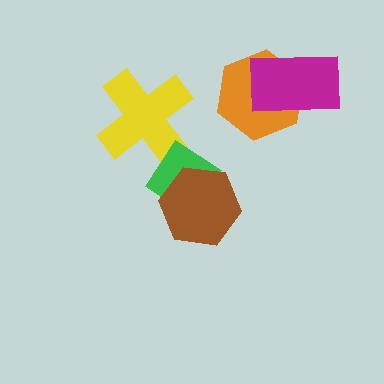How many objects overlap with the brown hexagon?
1 object overlaps with the brown hexagon.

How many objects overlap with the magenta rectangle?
1 object overlaps with the magenta rectangle.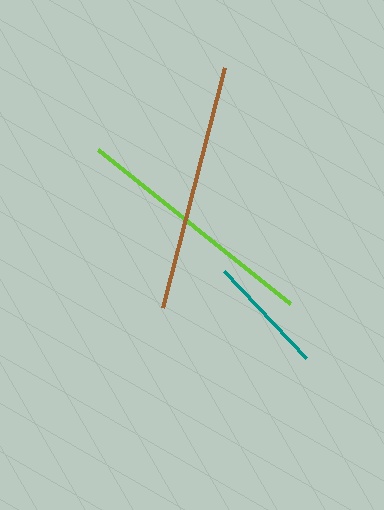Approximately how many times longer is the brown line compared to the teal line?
The brown line is approximately 2.1 times the length of the teal line.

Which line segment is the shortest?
The teal line is the shortest at approximately 120 pixels.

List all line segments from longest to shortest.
From longest to shortest: brown, lime, teal.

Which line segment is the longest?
The brown line is the longest at approximately 248 pixels.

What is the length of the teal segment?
The teal segment is approximately 120 pixels long.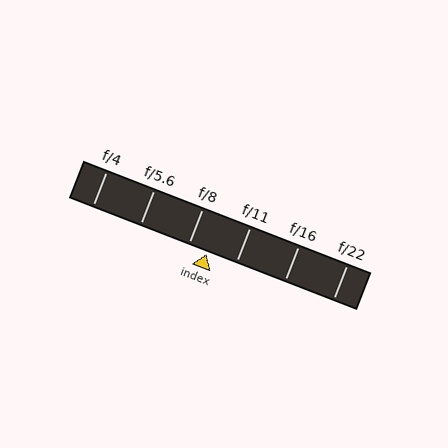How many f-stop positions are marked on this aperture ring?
There are 6 f-stop positions marked.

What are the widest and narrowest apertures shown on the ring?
The widest aperture shown is f/4 and the narrowest is f/22.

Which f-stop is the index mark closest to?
The index mark is closest to f/8.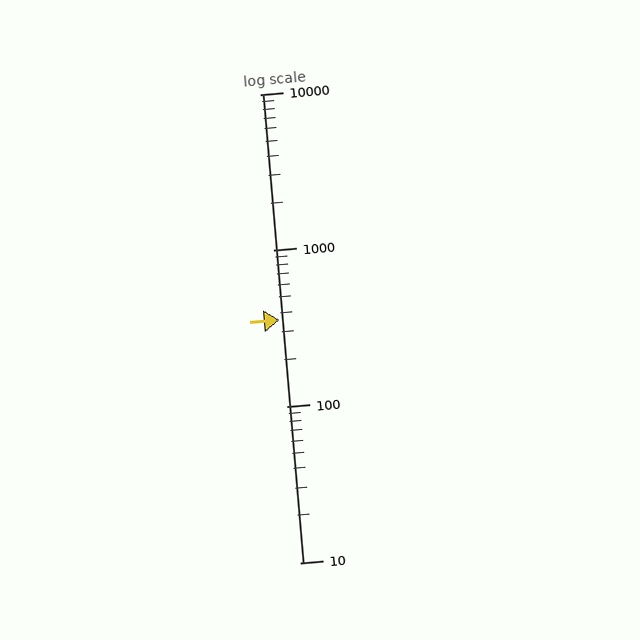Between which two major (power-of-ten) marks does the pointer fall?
The pointer is between 100 and 1000.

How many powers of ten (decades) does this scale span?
The scale spans 3 decades, from 10 to 10000.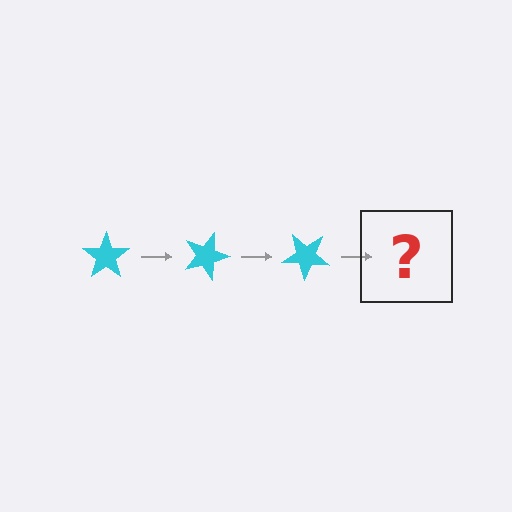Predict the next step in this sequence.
The next step is a cyan star rotated 60 degrees.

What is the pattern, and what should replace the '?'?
The pattern is that the star rotates 20 degrees each step. The '?' should be a cyan star rotated 60 degrees.